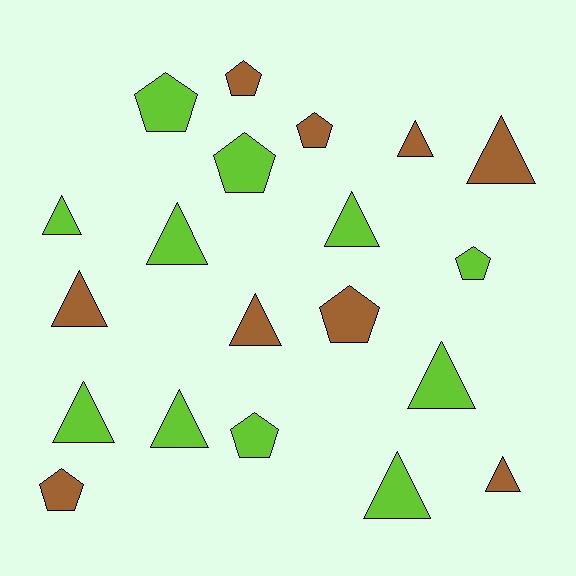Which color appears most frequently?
Lime, with 11 objects.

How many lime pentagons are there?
There are 4 lime pentagons.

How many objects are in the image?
There are 20 objects.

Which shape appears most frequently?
Triangle, with 12 objects.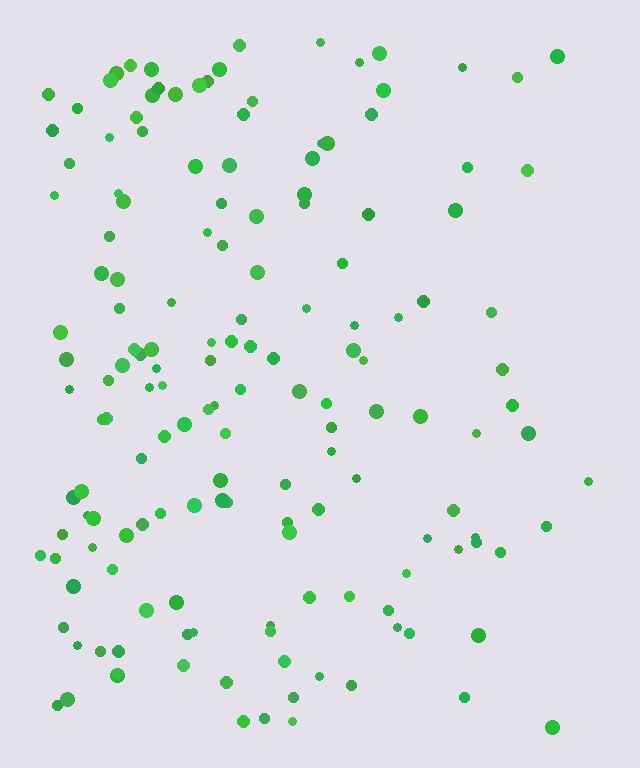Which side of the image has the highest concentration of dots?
The left.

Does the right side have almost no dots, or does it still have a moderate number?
Still a moderate number, just noticeably fewer than the left.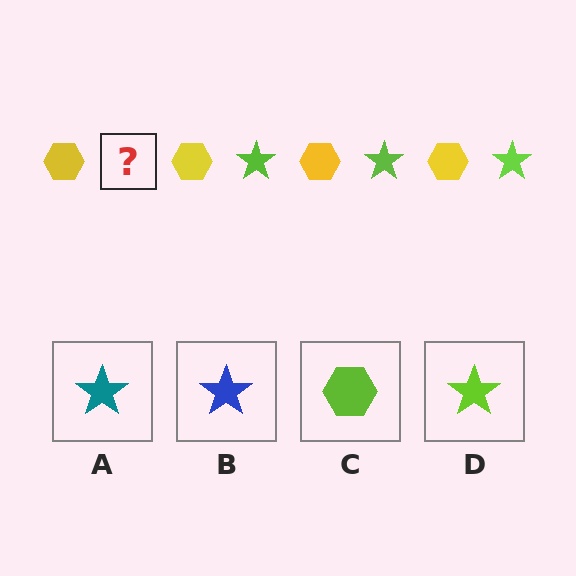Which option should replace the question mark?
Option D.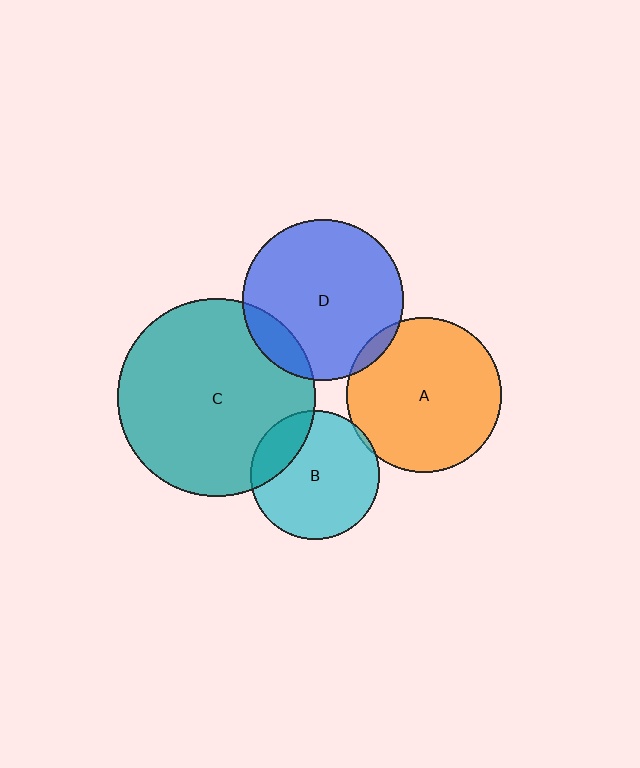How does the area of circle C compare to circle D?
Approximately 1.5 times.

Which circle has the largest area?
Circle C (teal).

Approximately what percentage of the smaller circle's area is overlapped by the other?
Approximately 5%.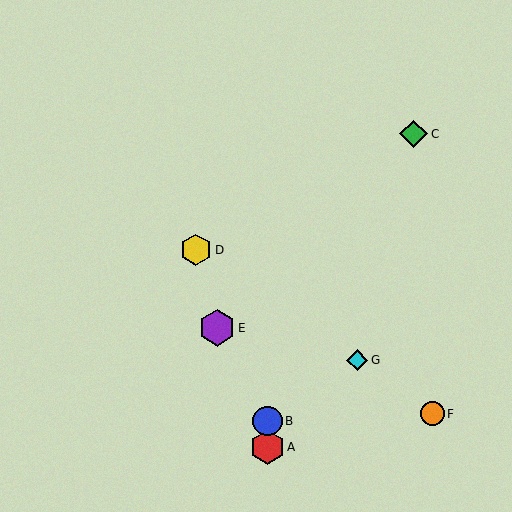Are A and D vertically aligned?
No, A is at x≈267 and D is at x≈196.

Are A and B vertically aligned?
Yes, both are at x≈267.